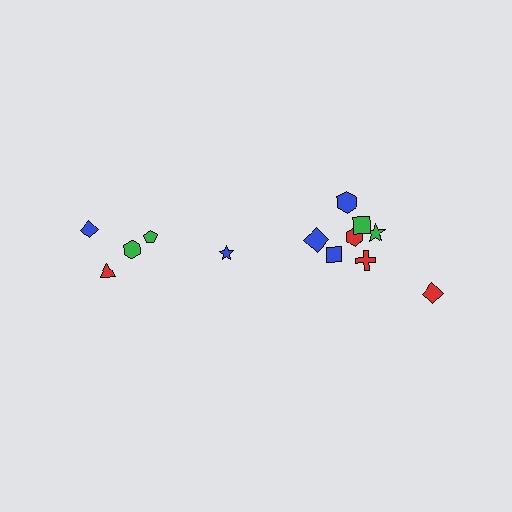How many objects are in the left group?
There are 5 objects.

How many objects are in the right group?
There are 8 objects.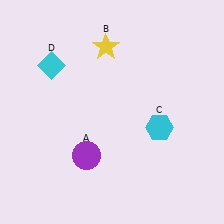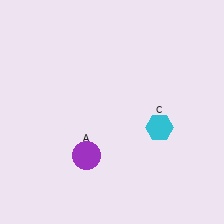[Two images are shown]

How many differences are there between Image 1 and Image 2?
There are 2 differences between the two images.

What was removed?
The yellow star (B), the cyan diamond (D) were removed in Image 2.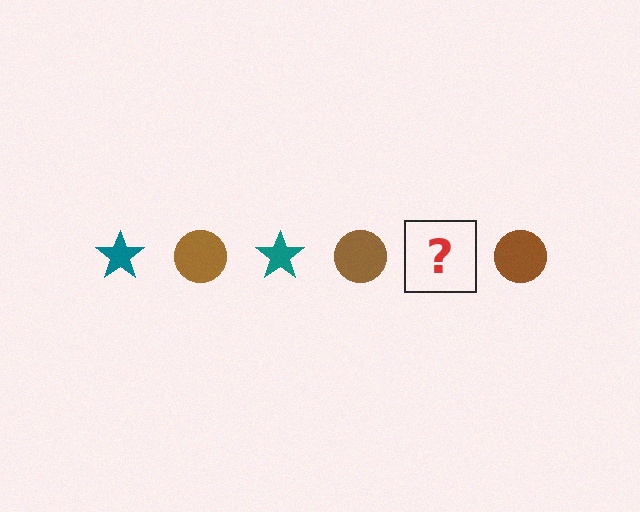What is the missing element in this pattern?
The missing element is a teal star.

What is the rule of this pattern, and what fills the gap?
The rule is that the pattern alternates between teal star and brown circle. The gap should be filled with a teal star.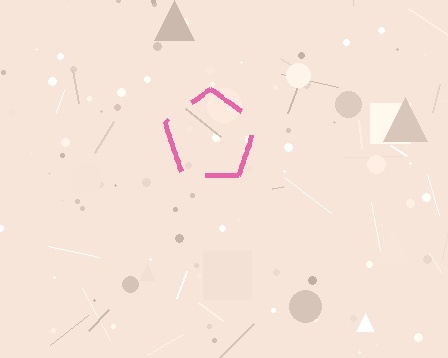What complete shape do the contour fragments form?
The contour fragments form a pentagon.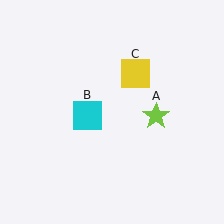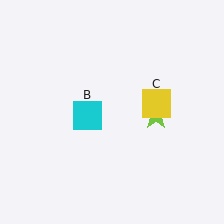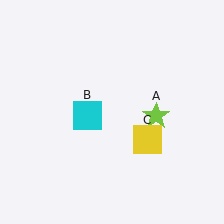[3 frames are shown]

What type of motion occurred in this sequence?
The yellow square (object C) rotated clockwise around the center of the scene.